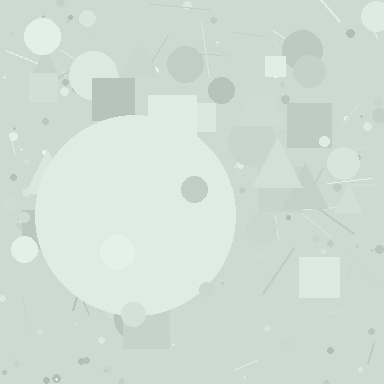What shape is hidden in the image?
A circle is hidden in the image.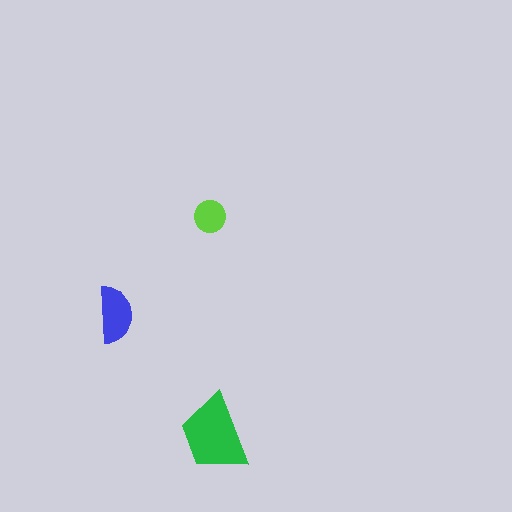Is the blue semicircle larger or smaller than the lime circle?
Larger.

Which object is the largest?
The green trapezoid.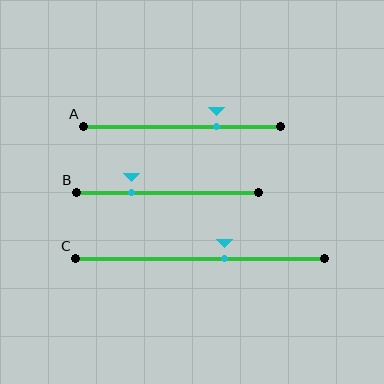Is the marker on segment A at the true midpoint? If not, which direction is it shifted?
No, the marker on segment A is shifted to the right by about 17% of the segment length.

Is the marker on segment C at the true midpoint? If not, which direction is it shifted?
No, the marker on segment C is shifted to the right by about 10% of the segment length.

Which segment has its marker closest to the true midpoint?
Segment C has its marker closest to the true midpoint.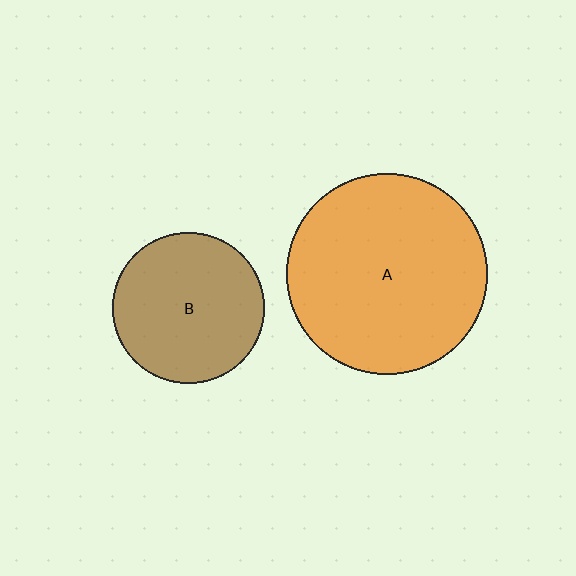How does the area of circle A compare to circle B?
Approximately 1.7 times.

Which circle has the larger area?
Circle A (orange).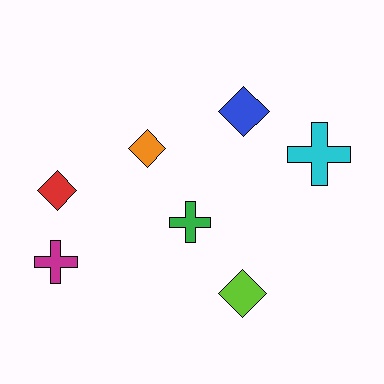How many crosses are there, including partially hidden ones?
There are 3 crosses.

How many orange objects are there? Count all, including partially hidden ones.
There is 1 orange object.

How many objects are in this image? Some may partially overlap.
There are 7 objects.